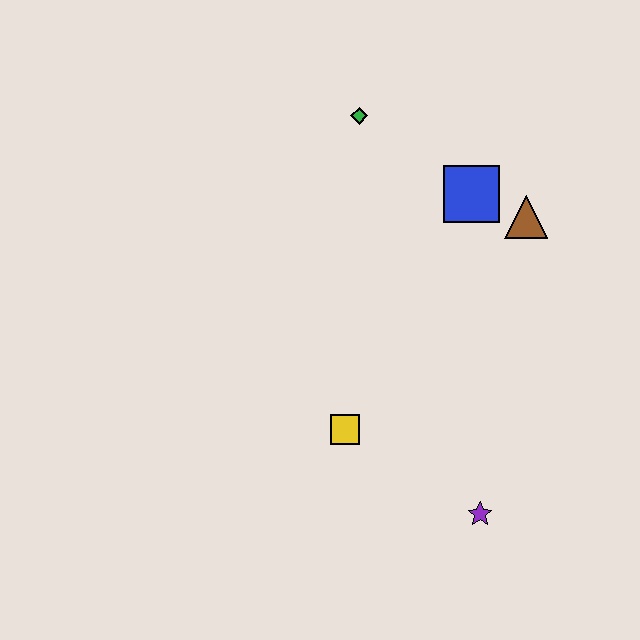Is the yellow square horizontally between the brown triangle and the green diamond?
No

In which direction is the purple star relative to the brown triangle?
The purple star is below the brown triangle.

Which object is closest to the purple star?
The yellow square is closest to the purple star.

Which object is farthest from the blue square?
The purple star is farthest from the blue square.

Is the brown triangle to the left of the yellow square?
No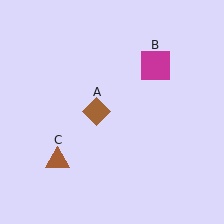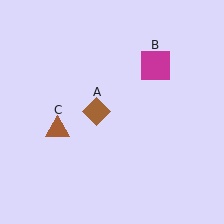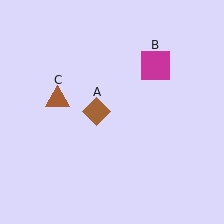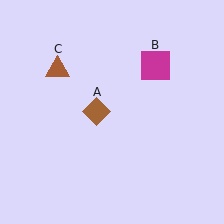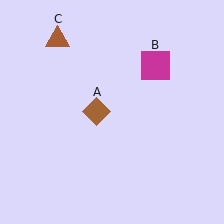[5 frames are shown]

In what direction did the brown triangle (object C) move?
The brown triangle (object C) moved up.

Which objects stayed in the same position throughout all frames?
Brown diamond (object A) and magenta square (object B) remained stationary.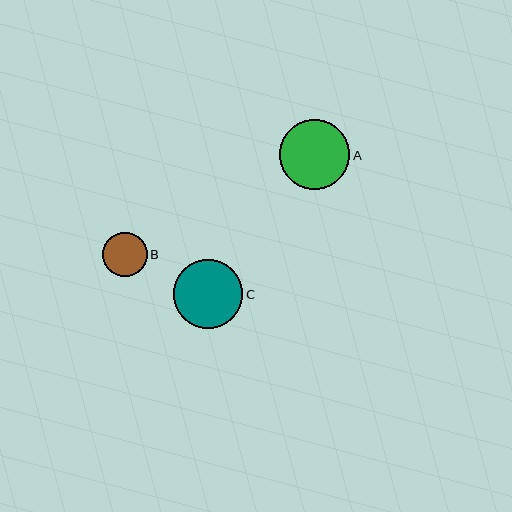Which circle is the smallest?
Circle B is the smallest with a size of approximately 44 pixels.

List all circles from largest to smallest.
From largest to smallest: A, C, B.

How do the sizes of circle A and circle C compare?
Circle A and circle C are approximately the same size.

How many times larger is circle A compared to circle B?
Circle A is approximately 1.6 times the size of circle B.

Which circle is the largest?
Circle A is the largest with a size of approximately 70 pixels.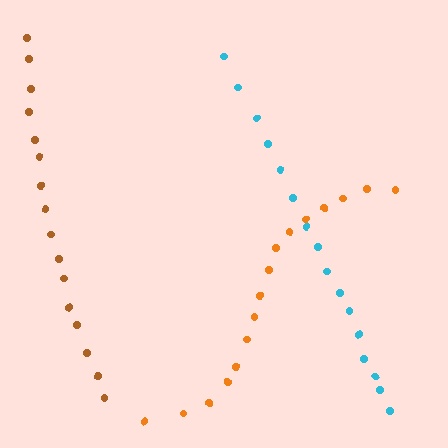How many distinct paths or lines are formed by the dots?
There are 3 distinct paths.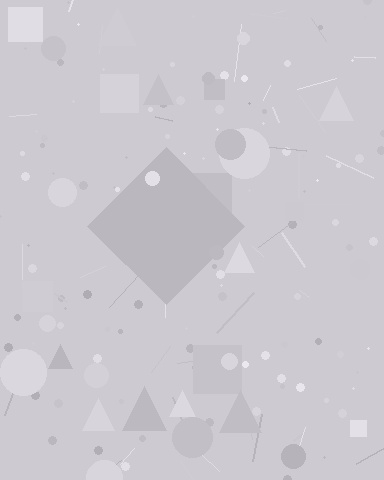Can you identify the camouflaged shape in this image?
The camouflaged shape is a diamond.